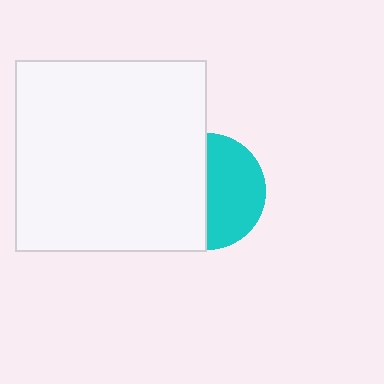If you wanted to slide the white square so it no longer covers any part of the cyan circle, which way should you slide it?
Slide it left — that is the most direct way to separate the two shapes.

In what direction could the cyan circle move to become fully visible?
The cyan circle could move right. That would shift it out from behind the white square entirely.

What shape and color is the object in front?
The object in front is a white square.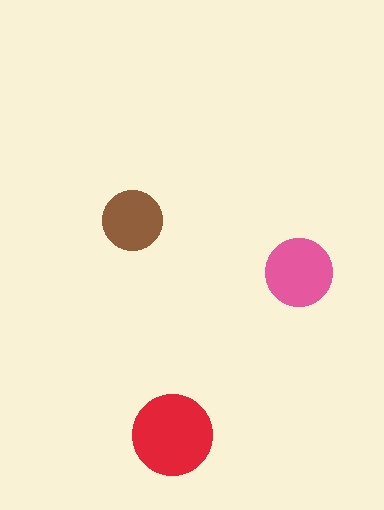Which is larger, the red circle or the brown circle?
The red one.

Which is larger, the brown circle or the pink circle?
The pink one.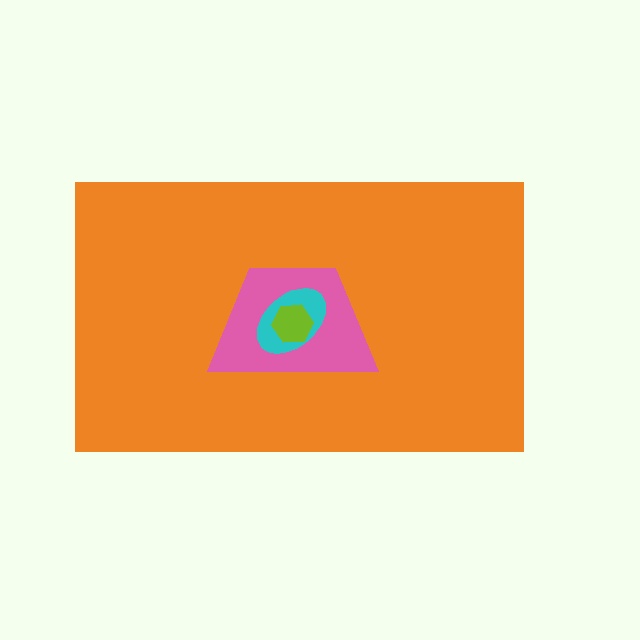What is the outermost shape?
The orange rectangle.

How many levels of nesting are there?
4.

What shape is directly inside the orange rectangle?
The pink trapezoid.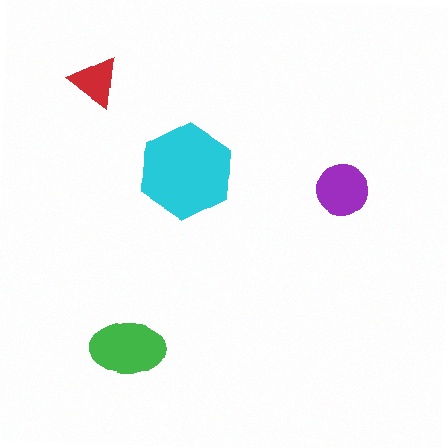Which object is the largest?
The cyan hexagon.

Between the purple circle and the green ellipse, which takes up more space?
The green ellipse.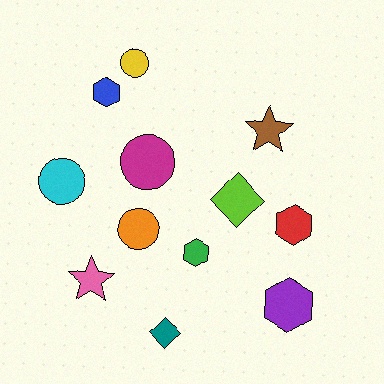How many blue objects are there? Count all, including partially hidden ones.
There is 1 blue object.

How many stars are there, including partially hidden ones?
There are 2 stars.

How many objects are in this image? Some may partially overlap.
There are 12 objects.